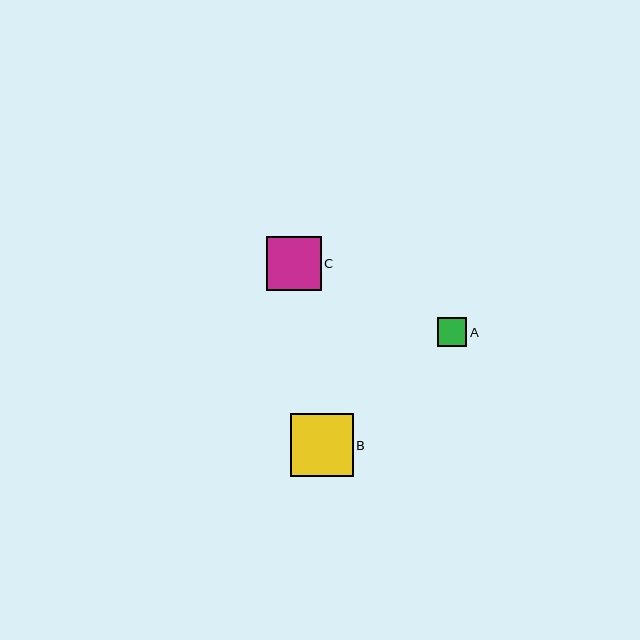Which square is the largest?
Square B is the largest with a size of approximately 63 pixels.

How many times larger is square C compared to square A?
Square C is approximately 1.8 times the size of square A.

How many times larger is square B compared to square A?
Square B is approximately 2.1 times the size of square A.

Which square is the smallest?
Square A is the smallest with a size of approximately 30 pixels.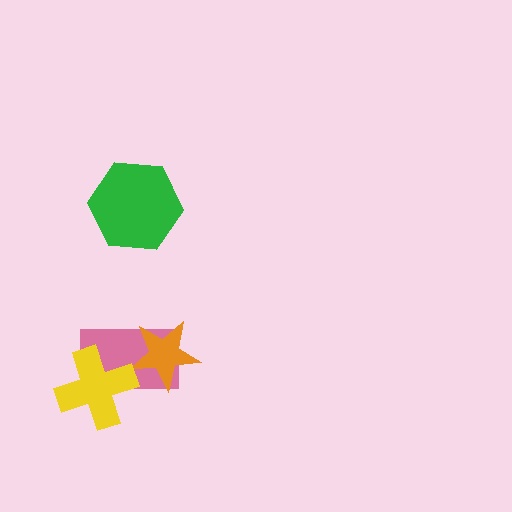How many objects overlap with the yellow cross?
1 object overlaps with the yellow cross.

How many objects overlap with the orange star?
1 object overlaps with the orange star.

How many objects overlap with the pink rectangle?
2 objects overlap with the pink rectangle.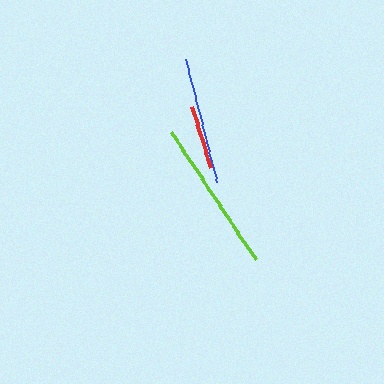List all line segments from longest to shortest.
From longest to shortest: lime, blue, red.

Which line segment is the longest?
The lime line is the longest at approximately 153 pixels.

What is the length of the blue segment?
The blue segment is approximately 127 pixels long.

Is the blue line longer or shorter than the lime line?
The lime line is longer than the blue line.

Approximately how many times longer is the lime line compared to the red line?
The lime line is approximately 2.4 times the length of the red line.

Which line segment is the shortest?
The red line is the shortest at approximately 63 pixels.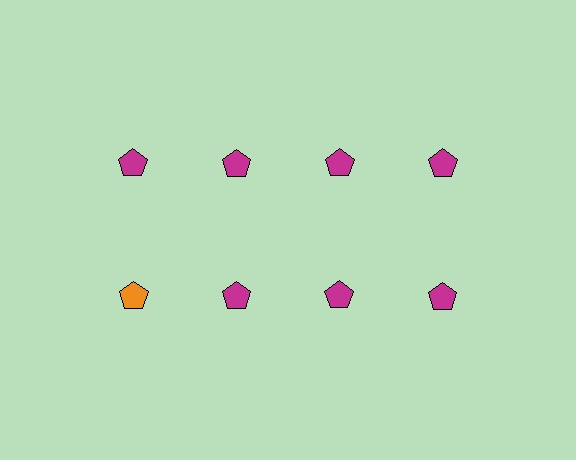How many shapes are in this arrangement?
There are 8 shapes arranged in a grid pattern.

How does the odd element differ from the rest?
It has a different color: orange instead of magenta.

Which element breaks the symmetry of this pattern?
The orange pentagon in the second row, leftmost column breaks the symmetry. All other shapes are magenta pentagons.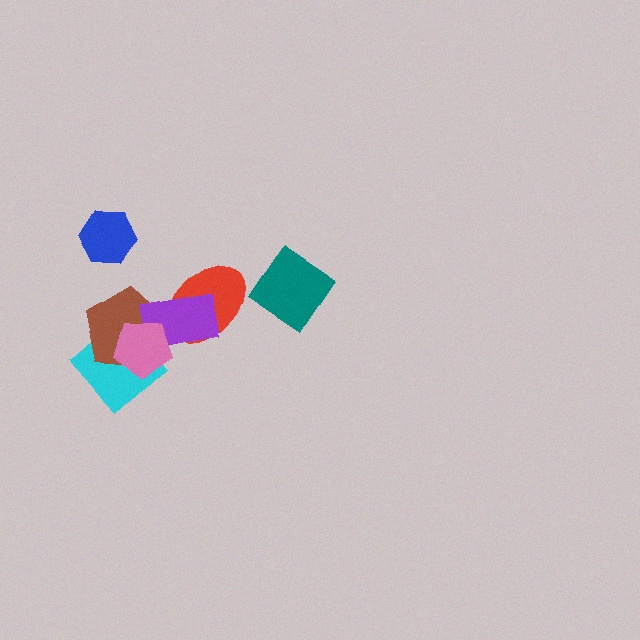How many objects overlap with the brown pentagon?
3 objects overlap with the brown pentagon.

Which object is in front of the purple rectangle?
The pink pentagon is in front of the purple rectangle.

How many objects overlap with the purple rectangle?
3 objects overlap with the purple rectangle.